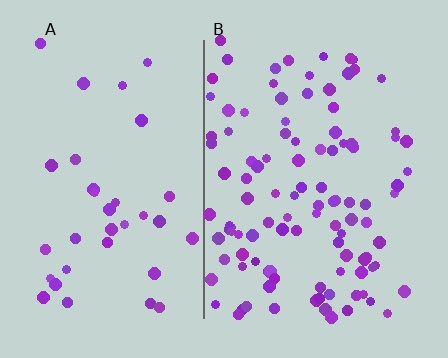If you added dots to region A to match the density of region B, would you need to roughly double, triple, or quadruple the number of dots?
Approximately triple.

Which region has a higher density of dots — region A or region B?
B (the right).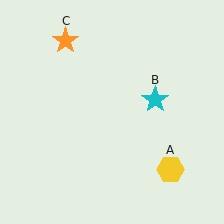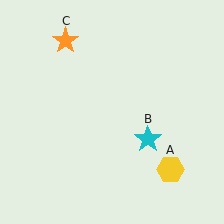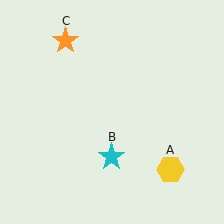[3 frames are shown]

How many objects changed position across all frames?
1 object changed position: cyan star (object B).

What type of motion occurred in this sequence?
The cyan star (object B) rotated clockwise around the center of the scene.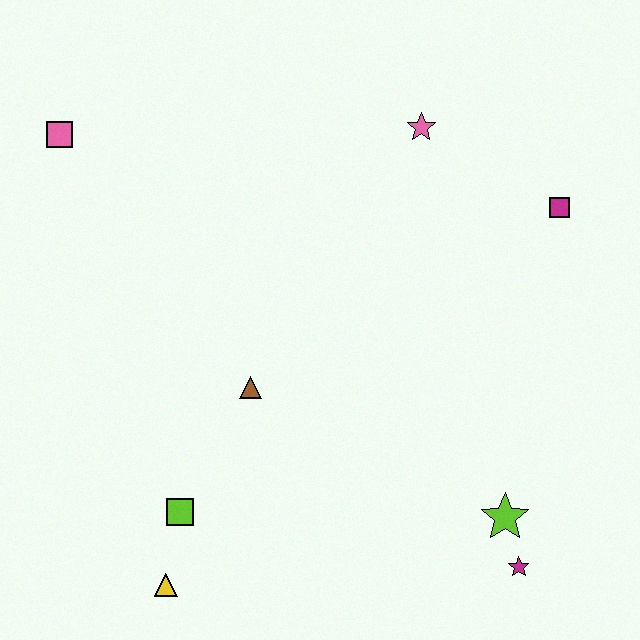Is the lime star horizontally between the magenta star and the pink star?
Yes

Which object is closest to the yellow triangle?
The lime square is closest to the yellow triangle.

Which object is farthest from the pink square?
The magenta star is farthest from the pink square.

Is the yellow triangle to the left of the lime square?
Yes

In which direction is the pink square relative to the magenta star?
The pink square is to the left of the magenta star.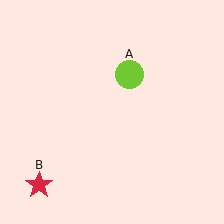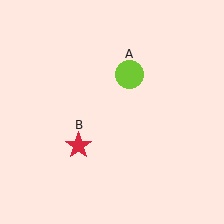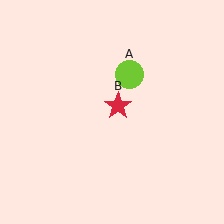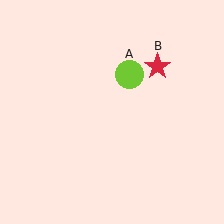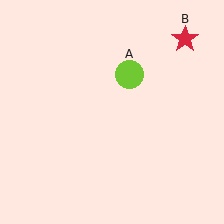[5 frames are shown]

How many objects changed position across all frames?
1 object changed position: red star (object B).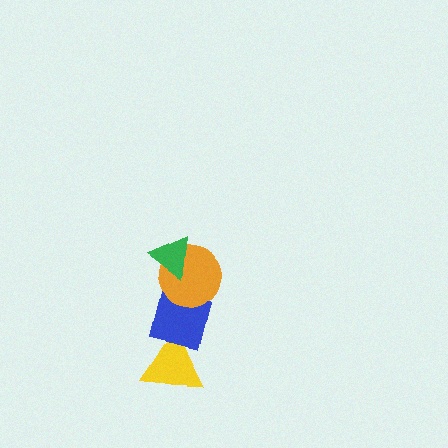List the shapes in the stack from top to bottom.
From top to bottom: the green triangle, the orange circle, the blue square, the yellow triangle.